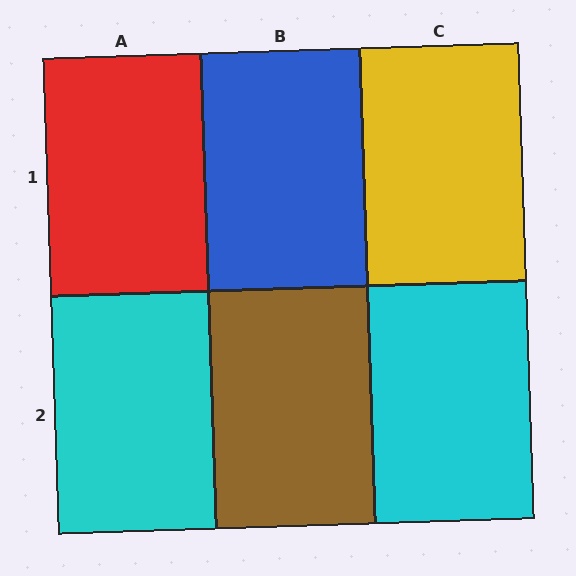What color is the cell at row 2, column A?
Cyan.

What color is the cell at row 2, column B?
Brown.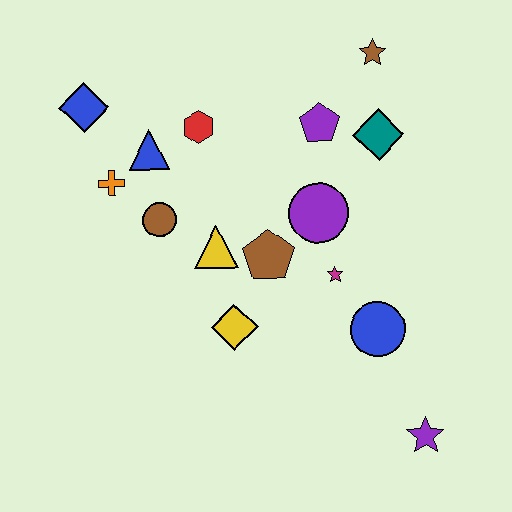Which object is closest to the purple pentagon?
The teal diamond is closest to the purple pentagon.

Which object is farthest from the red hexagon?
The purple star is farthest from the red hexagon.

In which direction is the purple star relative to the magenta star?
The purple star is below the magenta star.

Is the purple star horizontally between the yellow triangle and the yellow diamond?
No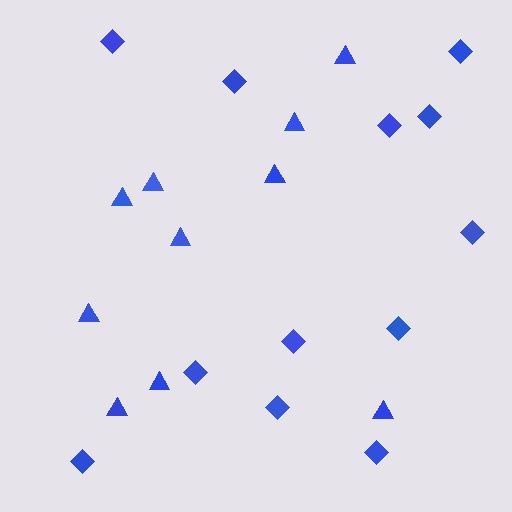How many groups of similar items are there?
There are 2 groups: one group of diamonds (12) and one group of triangles (10).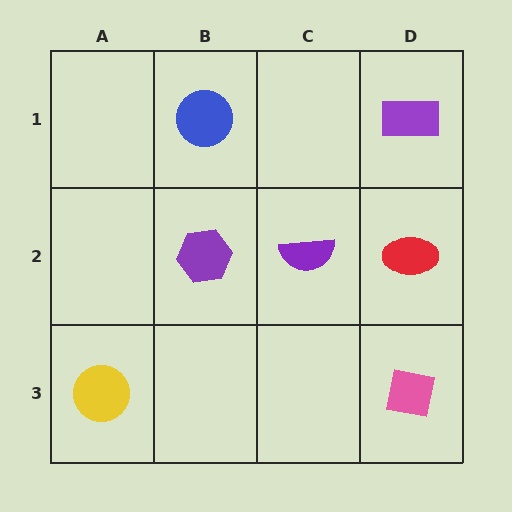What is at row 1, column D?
A purple rectangle.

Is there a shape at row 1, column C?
No, that cell is empty.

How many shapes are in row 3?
2 shapes.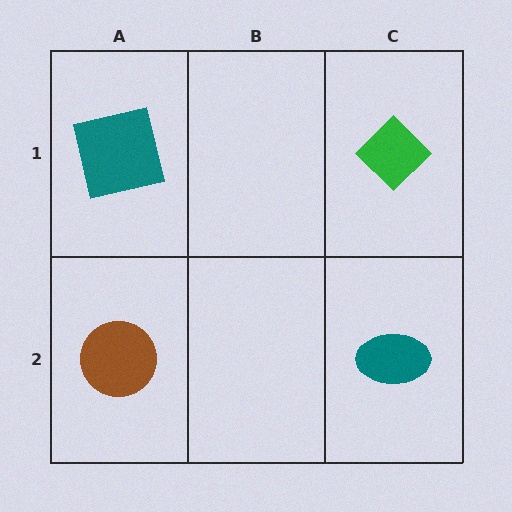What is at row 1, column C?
A green diamond.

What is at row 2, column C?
A teal ellipse.